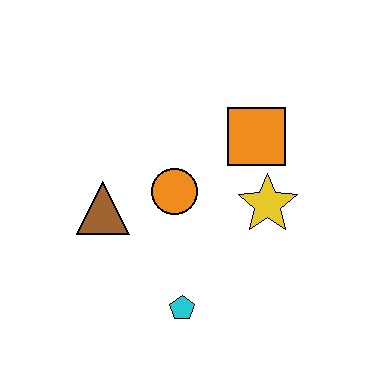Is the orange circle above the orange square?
No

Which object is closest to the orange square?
The yellow star is closest to the orange square.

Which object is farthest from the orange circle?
The cyan pentagon is farthest from the orange circle.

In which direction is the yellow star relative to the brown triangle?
The yellow star is to the right of the brown triangle.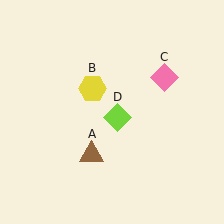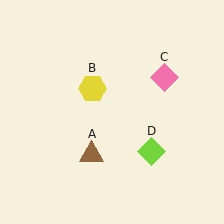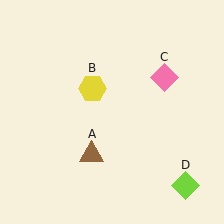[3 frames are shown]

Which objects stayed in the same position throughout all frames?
Brown triangle (object A) and yellow hexagon (object B) and pink diamond (object C) remained stationary.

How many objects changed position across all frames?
1 object changed position: lime diamond (object D).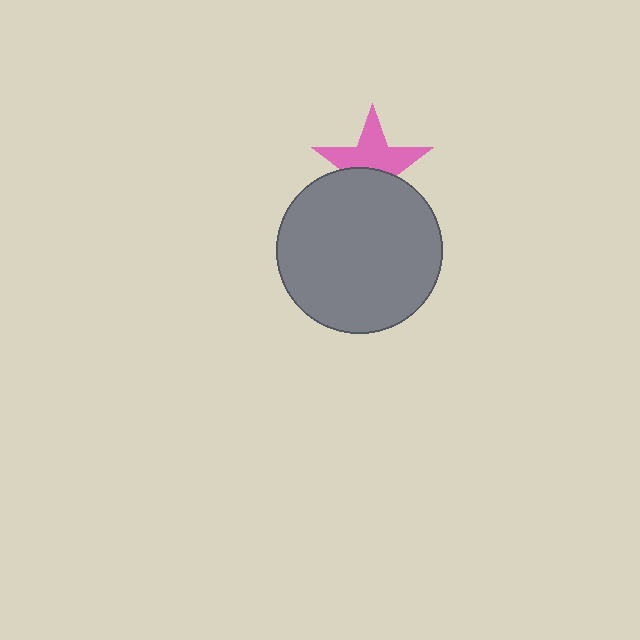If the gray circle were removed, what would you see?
You would see the complete pink star.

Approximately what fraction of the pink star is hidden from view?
Roughly 43% of the pink star is hidden behind the gray circle.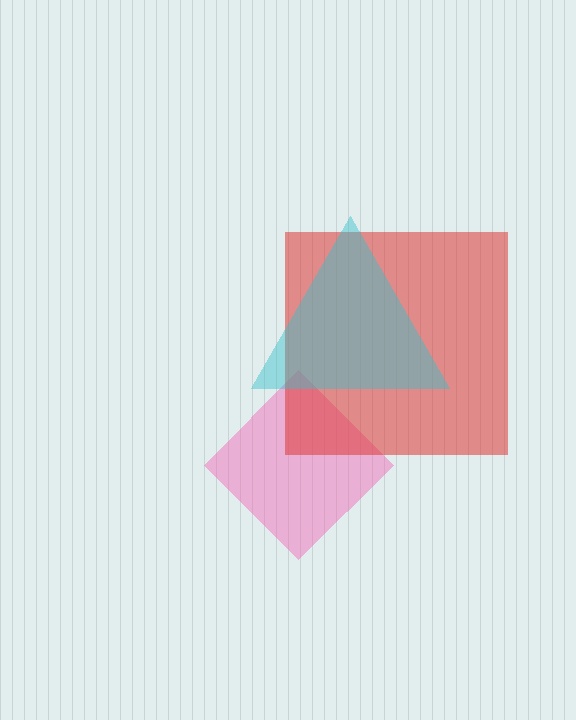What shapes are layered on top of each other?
The layered shapes are: a pink diamond, a red square, a cyan triangle.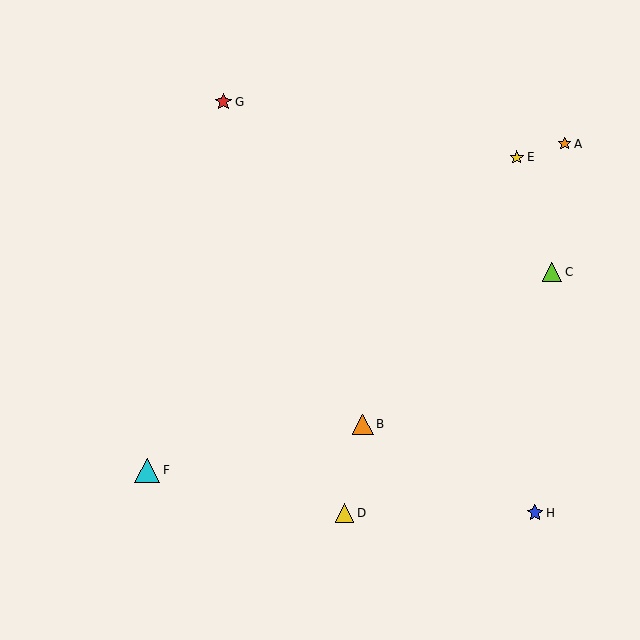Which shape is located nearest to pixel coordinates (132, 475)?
The cyan triangle (labeled F) at (147, 470) is nearest to that location.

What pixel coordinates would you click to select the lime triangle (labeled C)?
Click at (552, 272) to select the lime triangle C.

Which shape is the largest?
The cyan triangle (labeled F) is the largest.